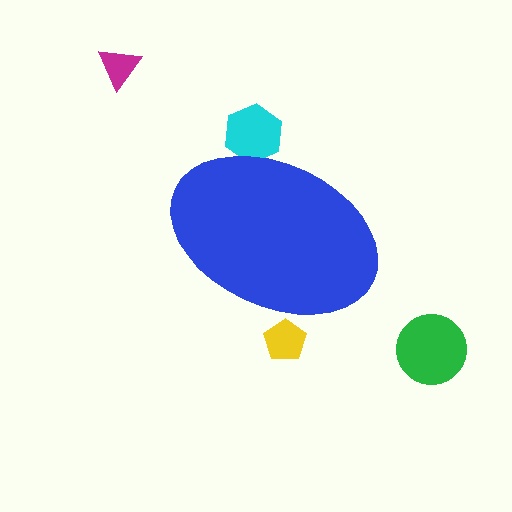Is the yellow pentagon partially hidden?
Yes, the yellow pentagon is partially hidden behind the blue ellipse.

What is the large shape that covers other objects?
A blue ellipse.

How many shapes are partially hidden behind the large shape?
2 shapes are partially hidden.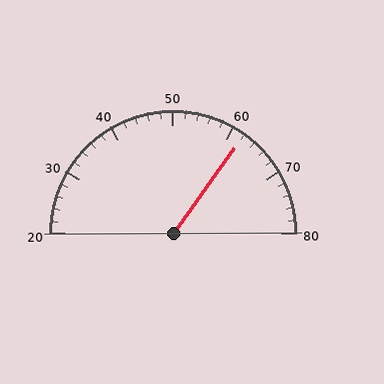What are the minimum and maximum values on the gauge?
The gauge ranges from 20 to 80.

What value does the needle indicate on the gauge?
The needle indicates approximately 62.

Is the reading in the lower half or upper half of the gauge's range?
The reading is in the upper half of the range (20 to 80).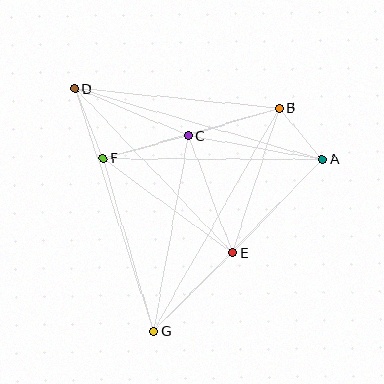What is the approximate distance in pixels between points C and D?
The distance between C and D is approximately 124 pixels.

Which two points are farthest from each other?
Points A and D are farthest from each other.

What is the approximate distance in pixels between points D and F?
The distance between D and F is approximately 76 pixels.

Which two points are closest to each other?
Points A and B are closest to each other.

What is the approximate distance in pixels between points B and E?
The distance between B and E is approximately 153 pixels.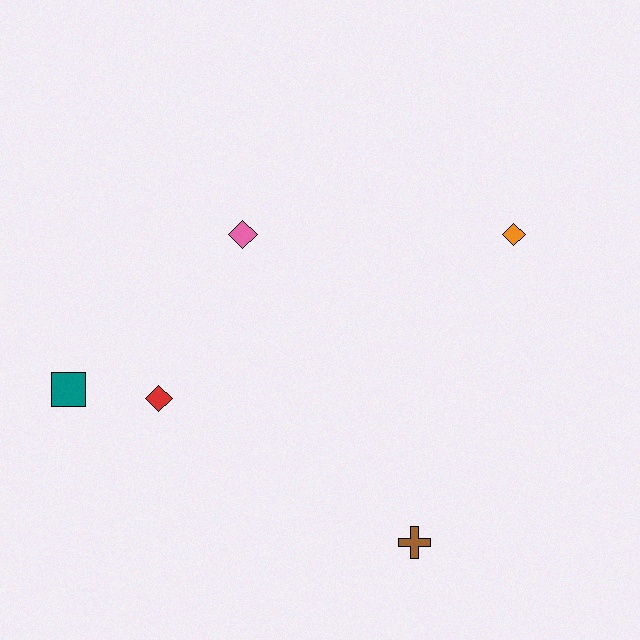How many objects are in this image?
There are 5 objects.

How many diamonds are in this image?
There are 3 diamonds.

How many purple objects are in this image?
There are no purple objects.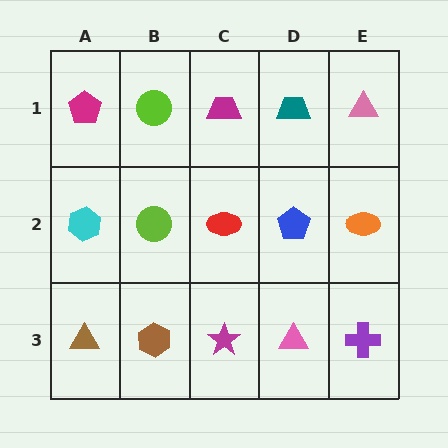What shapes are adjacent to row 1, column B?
A lime circle (row 2, column B), a magenta pentagon (row 1, column A), a magenta trapezoid (row 1, column C).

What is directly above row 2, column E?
A pink triangle.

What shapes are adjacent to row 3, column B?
A lime circle (row 2, column B), a brown triangle (row 3, column A), a magenta star (row 3, column C).